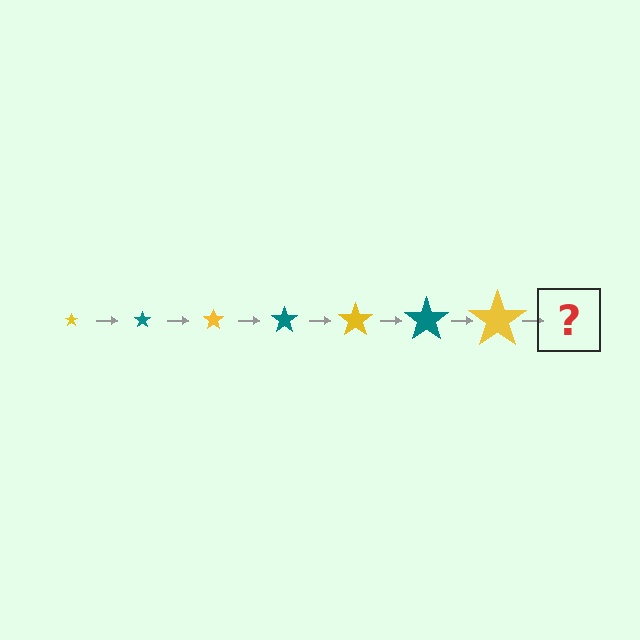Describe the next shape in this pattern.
It should be a teal star, larger than the previous one.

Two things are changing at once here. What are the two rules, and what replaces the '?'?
The two rules are that the star grows larger each step and the color cycles through yellow and teal. The '?' should be a teal star, larger than the previous one.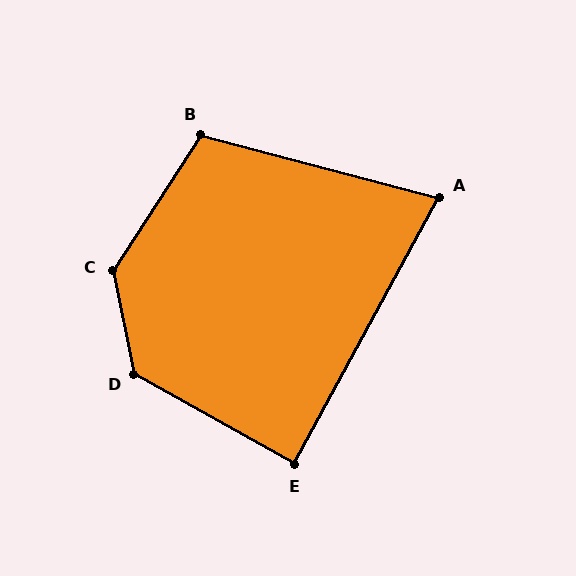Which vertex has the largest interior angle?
C, at approximately 135 degrees.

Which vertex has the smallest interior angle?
A, at approximately 76 degrees.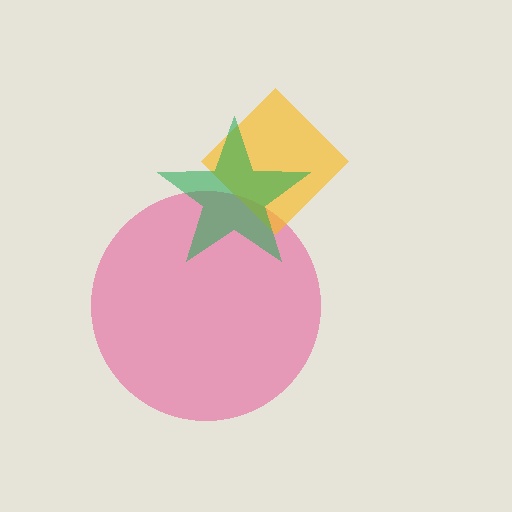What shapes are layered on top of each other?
The layered shapes are: a pink circle, a yellow diamond, a green star.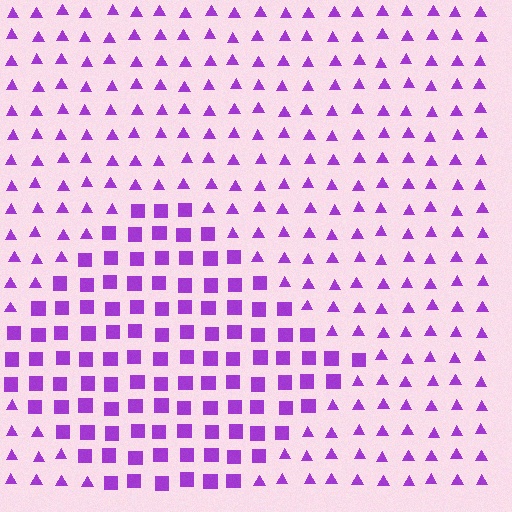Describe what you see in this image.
The image is filled with small purple elements arranged in a uniform grid. A diamond-shaped region contains squares, while the surrounding area contains triangles. The boundary is defined purely by the change in element shape.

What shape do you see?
I see a diamond.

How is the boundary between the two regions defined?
The boundary is defined by a change in element shape: squares inside vs. triangles outside. All elements share the same color and spacing.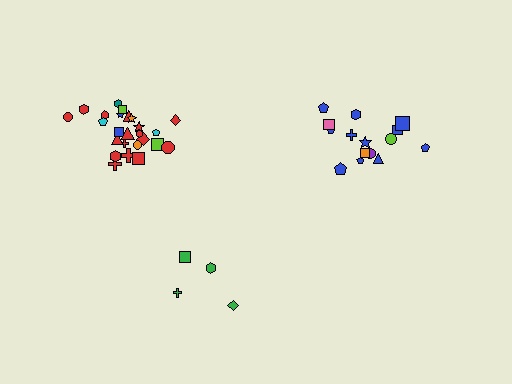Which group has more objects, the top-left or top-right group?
The top-left group.